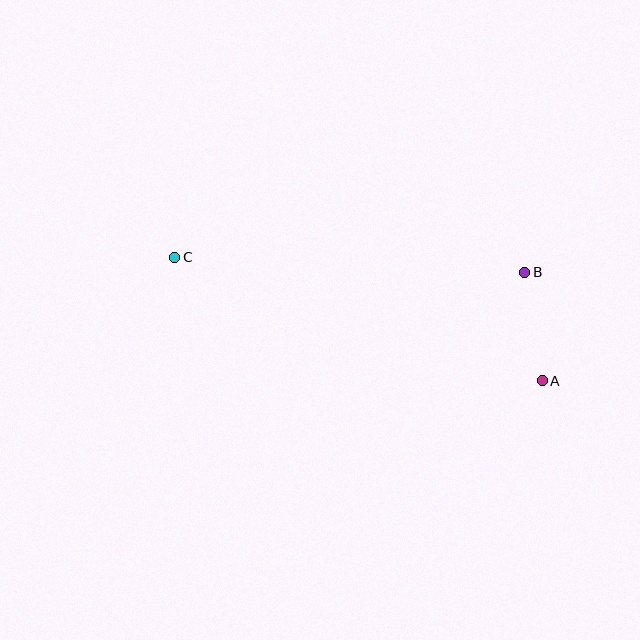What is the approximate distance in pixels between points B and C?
The distance between B and C is approximately 350 pixels.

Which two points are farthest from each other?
Points A and C are farthest from each other.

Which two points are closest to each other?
Points A and B are closest to each other.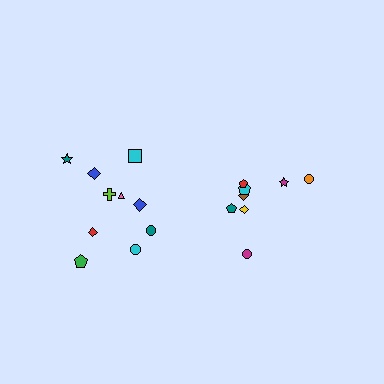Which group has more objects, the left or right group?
The left group.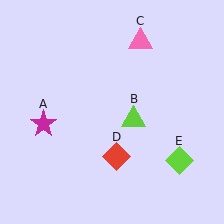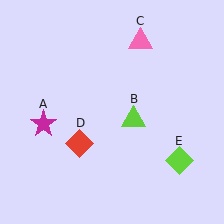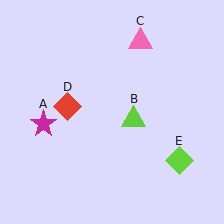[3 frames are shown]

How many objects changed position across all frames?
1 object changed position: red diamond (object D).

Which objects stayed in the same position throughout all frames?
Magenta star (object A) and lime triangle (object B) and pink triangle (object C) and lime diamond (object E) remained stationary.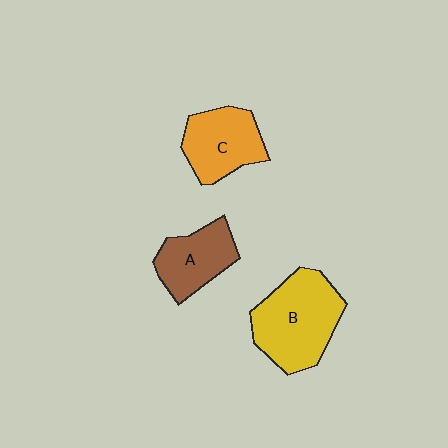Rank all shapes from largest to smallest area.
From largest to smallest: B (yellow), C (orange), A (brown).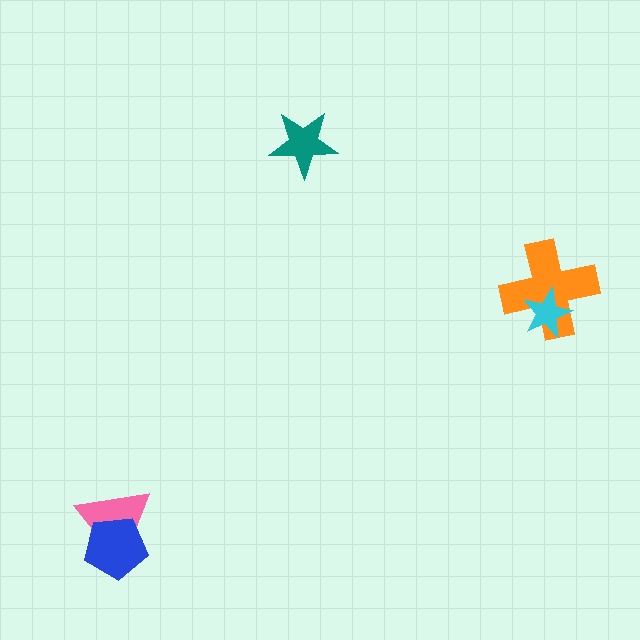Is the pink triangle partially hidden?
Yes, it is partially covered by another shape.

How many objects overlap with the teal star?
0 objects overlap with the teal star.